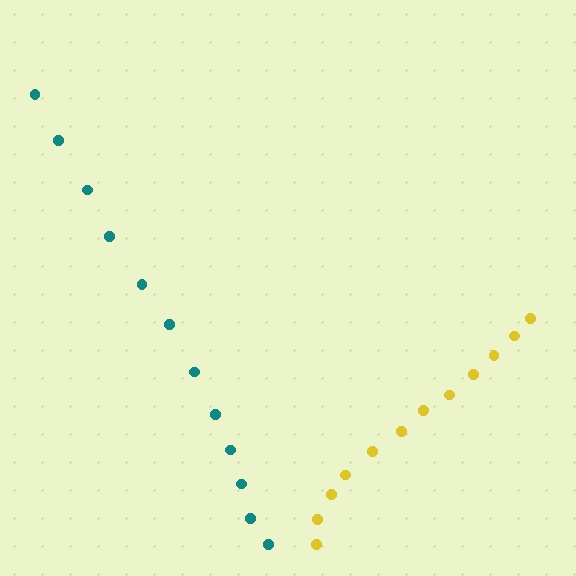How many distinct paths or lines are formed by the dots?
There are 2 distinct paths.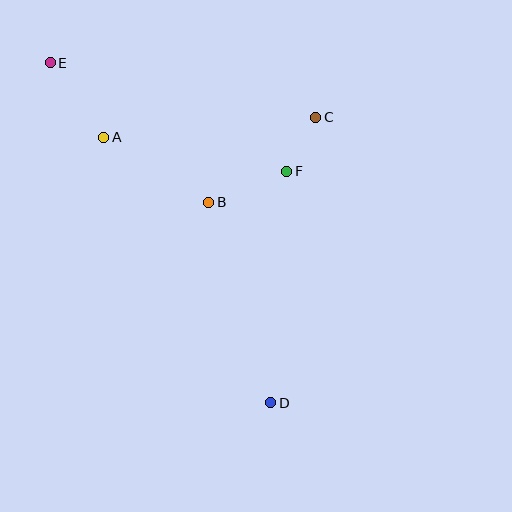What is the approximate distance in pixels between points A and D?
The distance between A and D is approximately 314 pixels.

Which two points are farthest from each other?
Points D and E are farthest from each other.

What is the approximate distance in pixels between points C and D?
The distance between C and D is approximately 289 pixels.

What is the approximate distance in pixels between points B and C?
The distance between B and C is approximately 137 pixels.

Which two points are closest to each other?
Points C and F are closest to each other.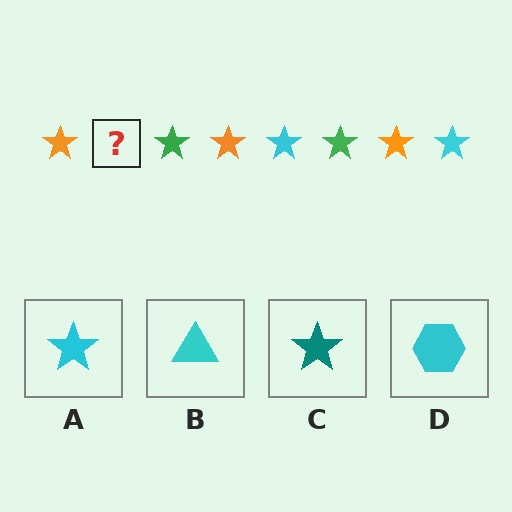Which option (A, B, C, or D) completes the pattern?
A.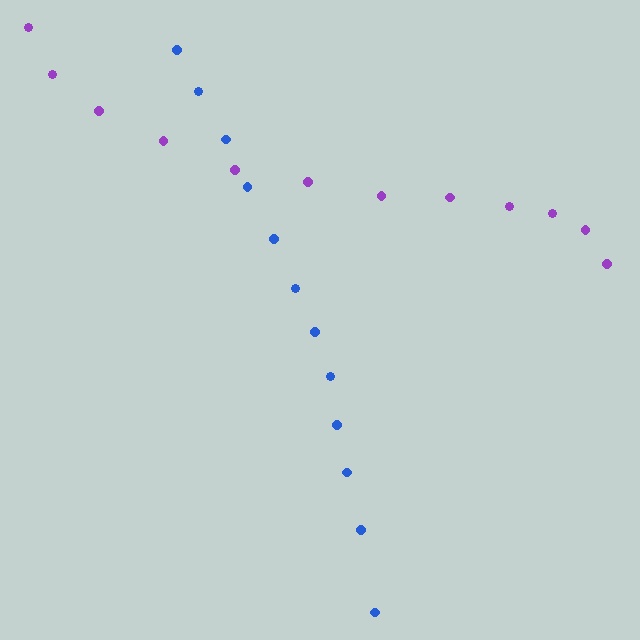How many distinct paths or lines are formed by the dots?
There are 2 distinct paths.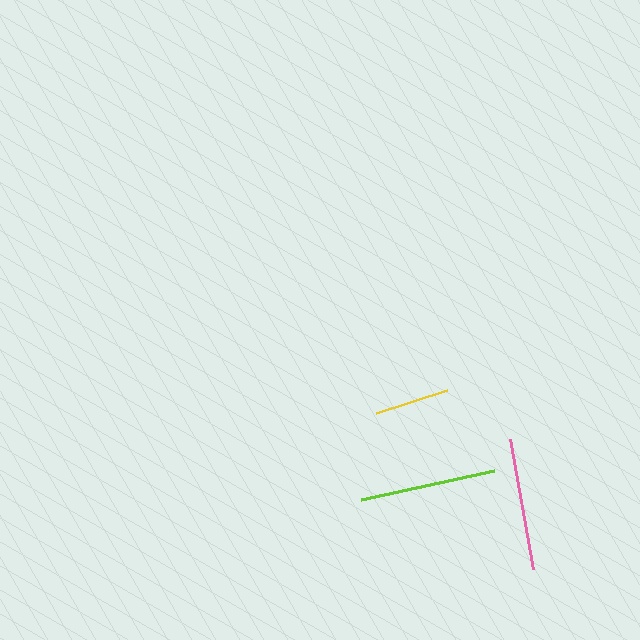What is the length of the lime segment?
The lime segment is approximately 136 pixels long.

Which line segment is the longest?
The lime line is the longest at approximately 136 pixels.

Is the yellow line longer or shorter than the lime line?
The lime line is longer than the yellow line.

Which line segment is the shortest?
The yellow line is the shortest at approximately 75 pixels.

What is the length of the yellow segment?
The yellow segment is approximately 75 pixels long.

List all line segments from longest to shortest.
From longest to shortest: lime, pink, yellow.